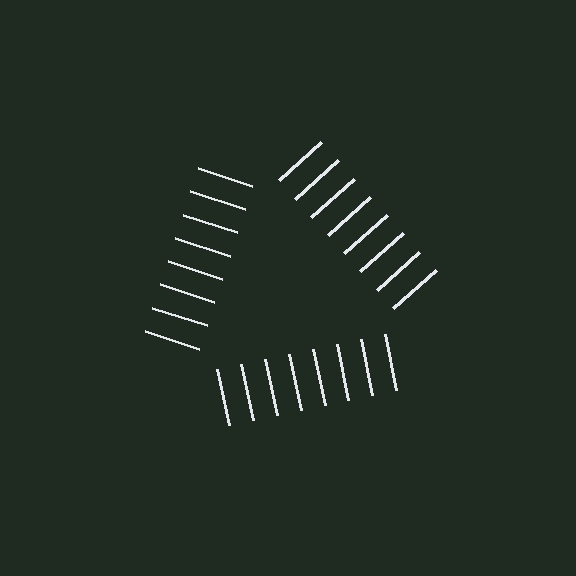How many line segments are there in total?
24 — 8 along each of the 3 edges.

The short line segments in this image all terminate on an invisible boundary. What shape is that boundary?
An illusory triangle — the line segments terminate on its edges but no continuous stroke is drawn.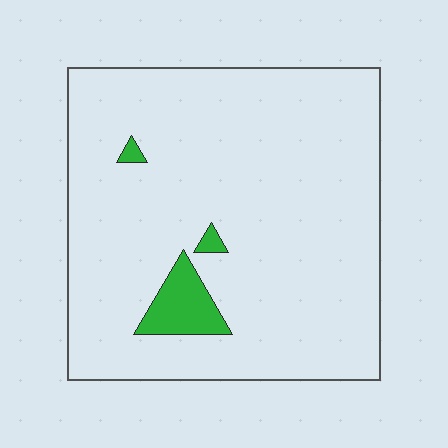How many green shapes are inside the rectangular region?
3.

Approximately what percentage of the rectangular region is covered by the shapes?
Approximately 5%.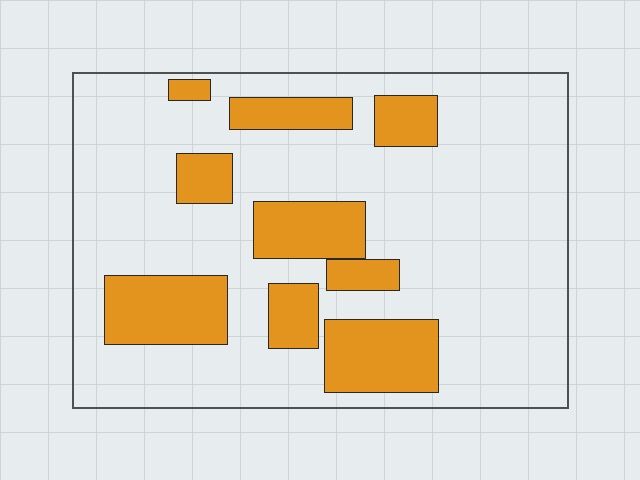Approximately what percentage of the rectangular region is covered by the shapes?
Approximately 25%.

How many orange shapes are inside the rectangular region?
9.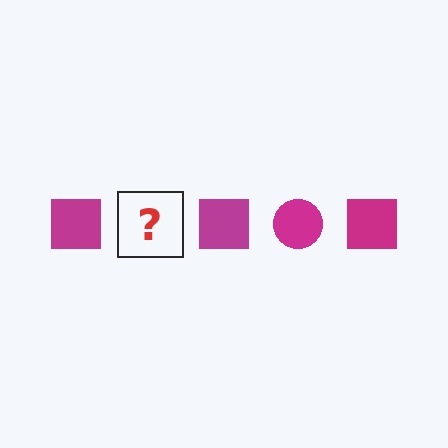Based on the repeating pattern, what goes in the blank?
The blank should be a magenta circle.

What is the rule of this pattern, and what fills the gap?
The rule is that the pattern cycles through square, circle shapes in magenta. The gap should be filled with a magenta circle.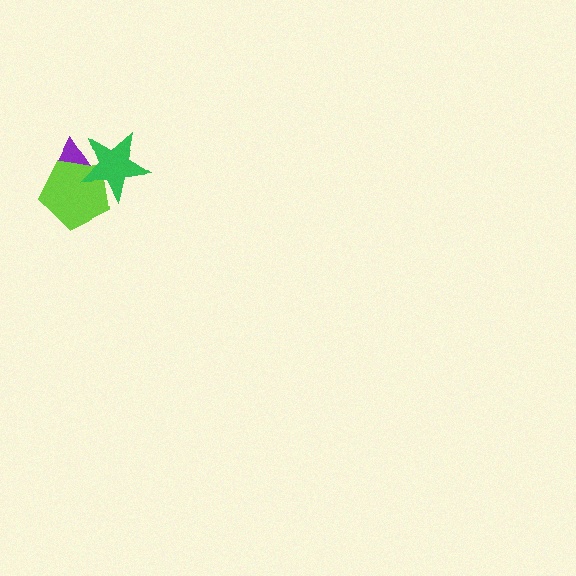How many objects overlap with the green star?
2 objects overlap with the green star.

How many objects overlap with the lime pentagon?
2 objects overlap with the lime pentagon.